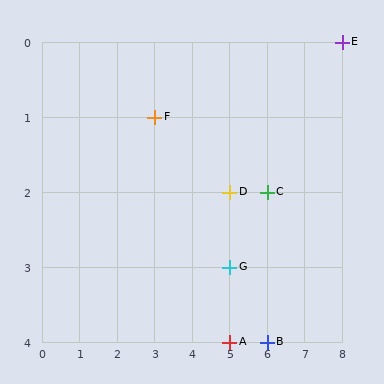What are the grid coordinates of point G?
Point G is at grid coordinates (5, 3).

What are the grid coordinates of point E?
Point E is at grid coordinates (8, 0).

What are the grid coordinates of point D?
Point D is at grid coordinates (5, 2).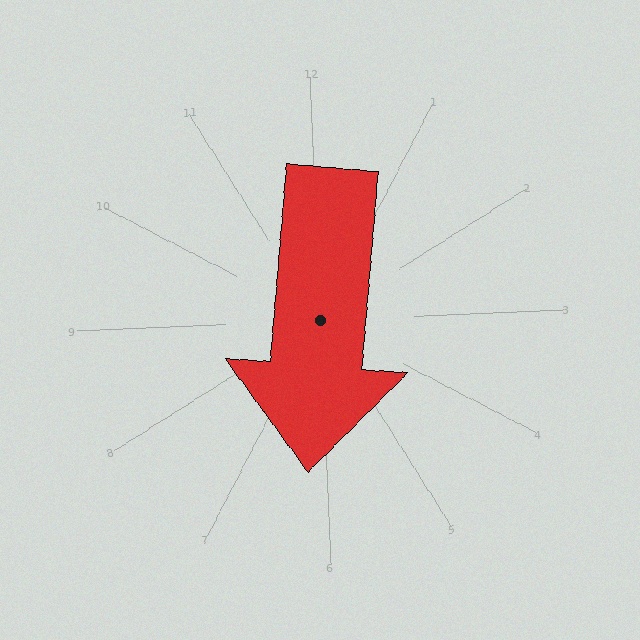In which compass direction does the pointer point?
South.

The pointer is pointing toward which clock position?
Roughly 6 o'clock.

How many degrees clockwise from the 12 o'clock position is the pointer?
Approximately 187 degrees.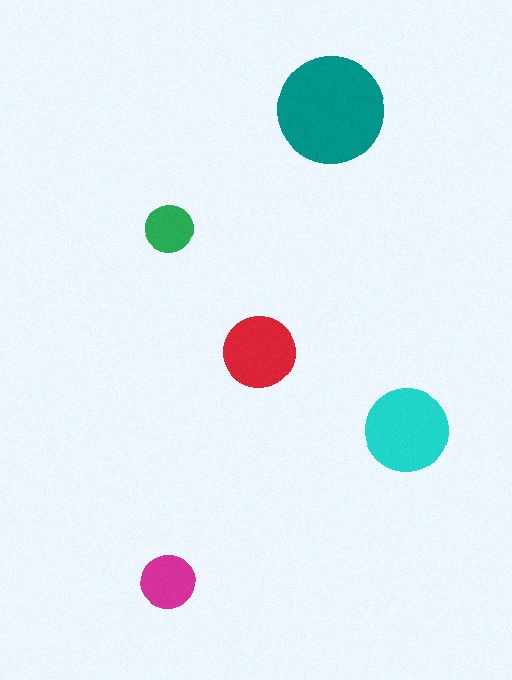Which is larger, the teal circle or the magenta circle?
The teal one.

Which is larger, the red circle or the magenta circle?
The red one.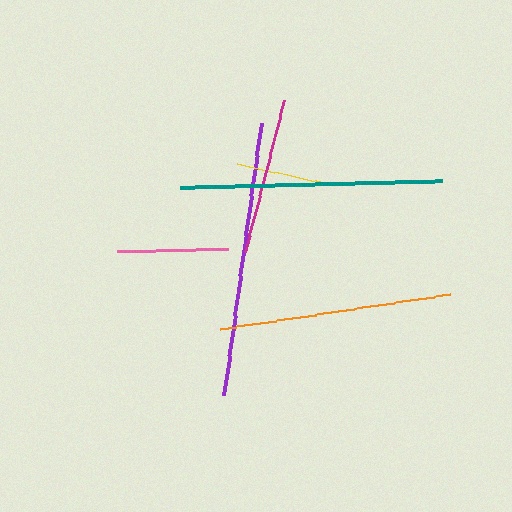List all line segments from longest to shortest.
From longest to shortest: purple, teal, orange, magenta, pink, yellow.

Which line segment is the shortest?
The yellow line is the shortest at approximately 94 pixels.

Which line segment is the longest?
The purple line is the longest at approximately 274 pixels.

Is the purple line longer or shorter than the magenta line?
The purple line is longer than the magenta line.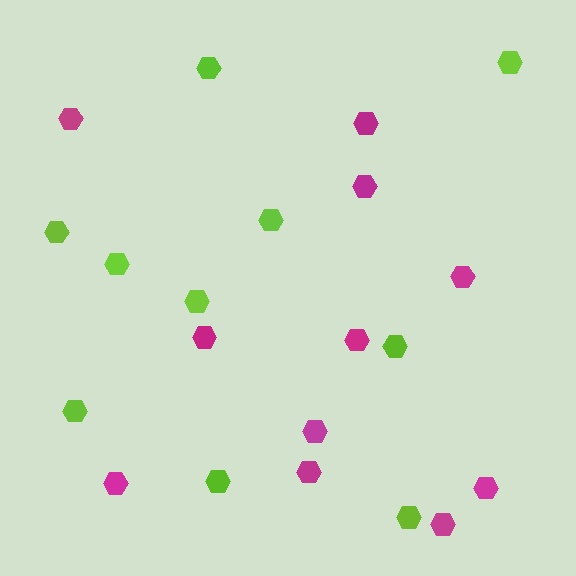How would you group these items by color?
There are 2 groups: one group of magenta hexagons (11) and one group of lime hexagons (10).